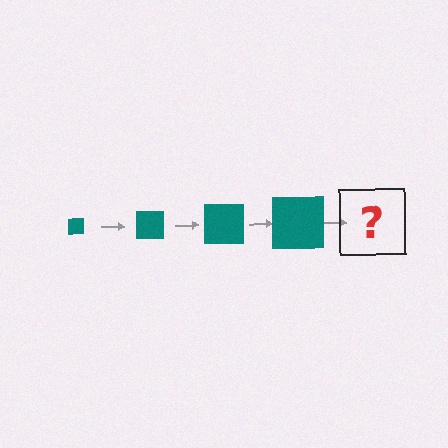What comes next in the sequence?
The next element should be a teal square, larger than the previous one.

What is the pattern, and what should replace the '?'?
The pattern is that the square gets progressively larger each step. The '?' should be a teal square, larger than the previous one.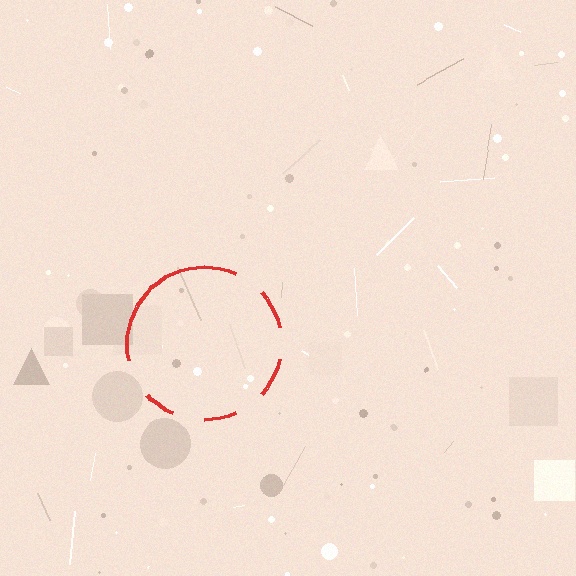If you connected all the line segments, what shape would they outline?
They would outline a circle.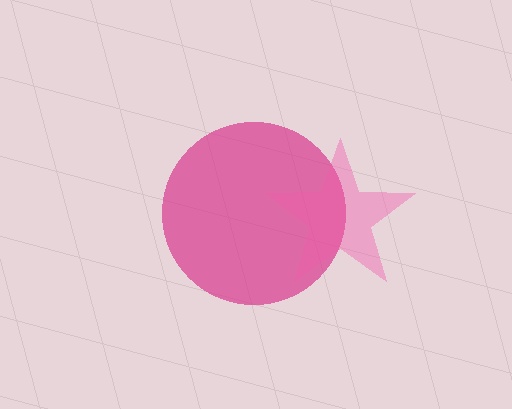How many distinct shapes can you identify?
There are 2 distinct shapes: a magenta circle, a pink star.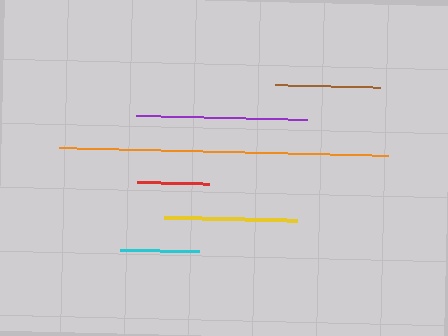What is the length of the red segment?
The red segment is approximately 72 pixels long.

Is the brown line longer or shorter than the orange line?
The orange line is longer than the brown line.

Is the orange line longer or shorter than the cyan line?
The orange line is longer than the cyan line.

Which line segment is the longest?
The orange line is the longest at approximately 329 pixels.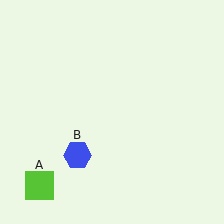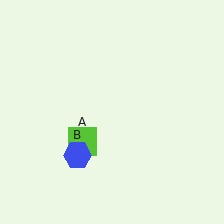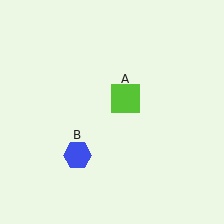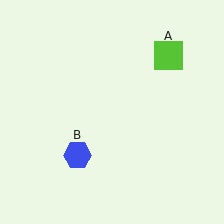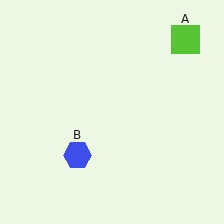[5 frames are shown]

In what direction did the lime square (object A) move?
The lime square (object A) moved up and to the right.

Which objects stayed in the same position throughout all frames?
Blue hexagon (object B) remained stationary.